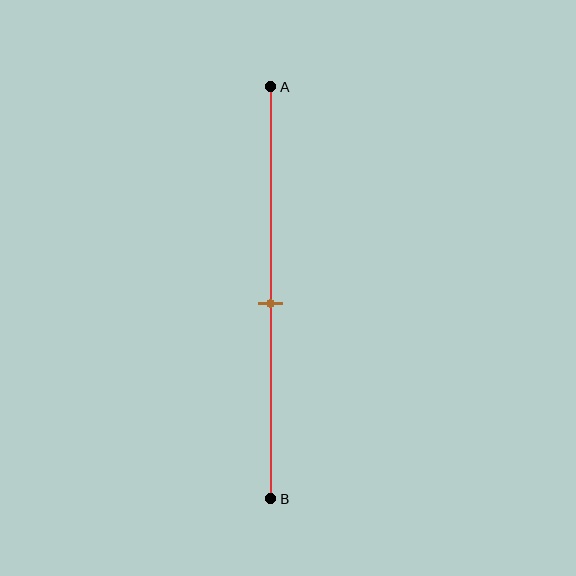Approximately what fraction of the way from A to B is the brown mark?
The brown mark is approximately 55% of the way from A to B.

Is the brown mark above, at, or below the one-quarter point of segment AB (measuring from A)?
The brown mark is below the one-quarter point of segment AB.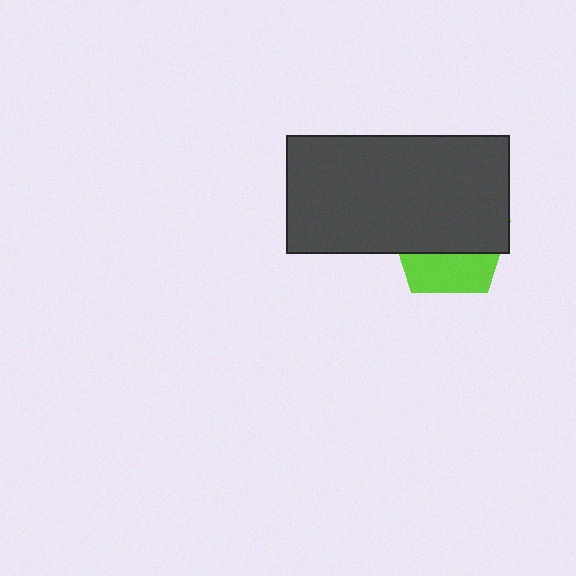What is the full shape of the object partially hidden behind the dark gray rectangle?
The partially hidden object is a lime pentagon.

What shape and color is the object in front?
The object in front is a dark gray rectangle.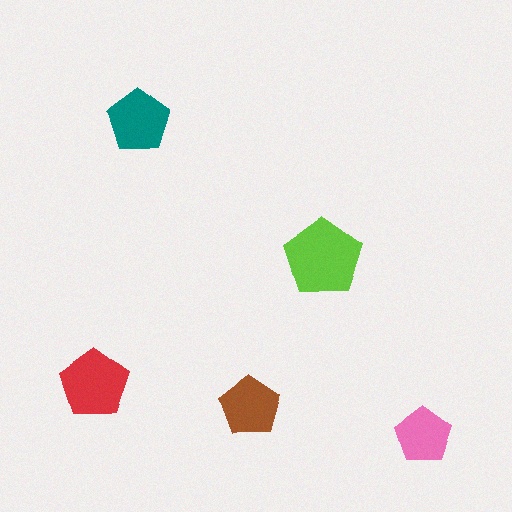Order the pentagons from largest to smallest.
the lime one, the red one, the teal one, the brown one, the pink one.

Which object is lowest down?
The pink pentagon is bottommost.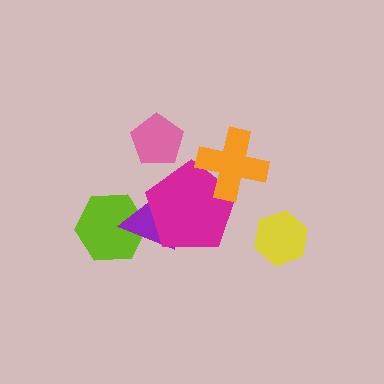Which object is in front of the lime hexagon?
The purple triangle is in front of the lime hexagon.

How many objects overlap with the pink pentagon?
0 objects overlap with the pink pentagon.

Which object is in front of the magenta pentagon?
The orange cross is in front of the magenta pentagon.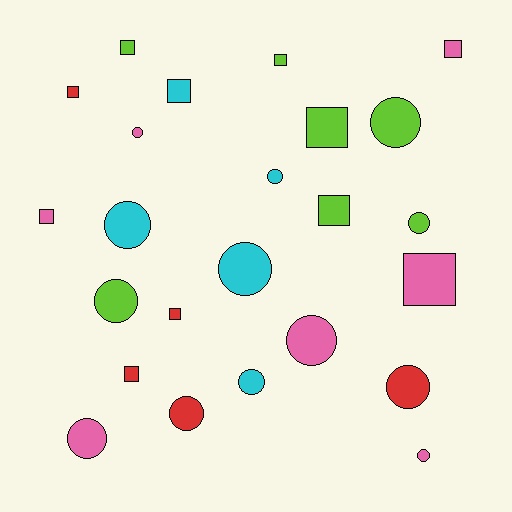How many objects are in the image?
There are 24 objects.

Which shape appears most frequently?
Circle, with 13 objects.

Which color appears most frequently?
Lime, with 7 objects.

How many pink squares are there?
There are 3 pink squares.